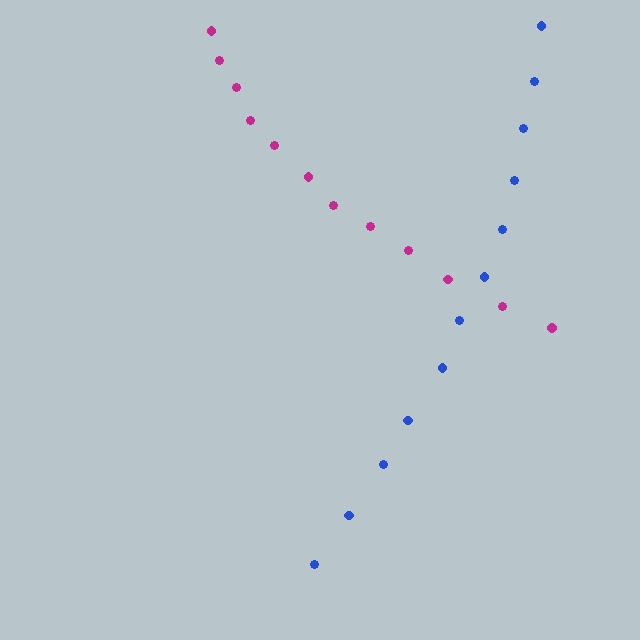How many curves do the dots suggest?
There are 2 distinct paths.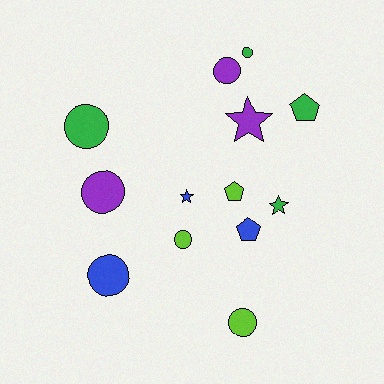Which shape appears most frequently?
Circle, with 7 objects.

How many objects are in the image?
There are 13 objects.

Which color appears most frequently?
Green, with 4 objects.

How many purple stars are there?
There is 1 purple star.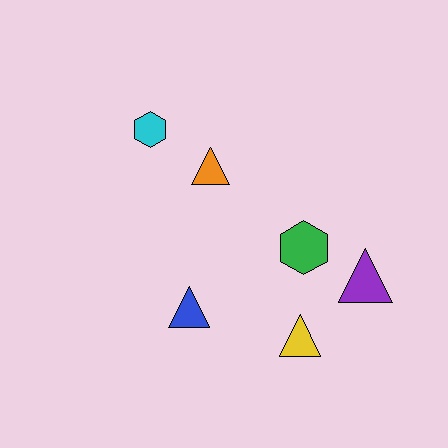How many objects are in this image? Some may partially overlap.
There are 6 objects.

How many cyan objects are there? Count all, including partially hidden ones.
There is 1 cyan object.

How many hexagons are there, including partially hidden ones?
There are 2 hexagons.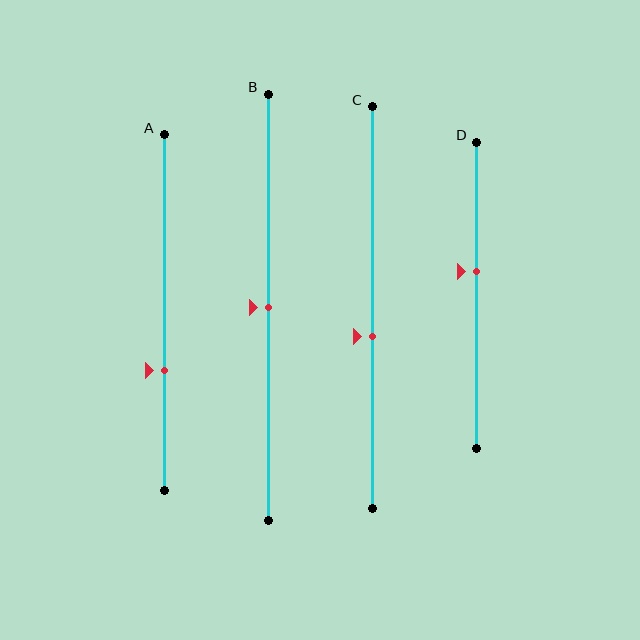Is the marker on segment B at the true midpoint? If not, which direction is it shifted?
Yes, the marker on segment B is at the true midpoint.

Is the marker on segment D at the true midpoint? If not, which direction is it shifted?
No, the marker on segment D is shifted upward by about 8% of the segment length.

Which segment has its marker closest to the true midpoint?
Segment B has its marker closest to the true midpoint.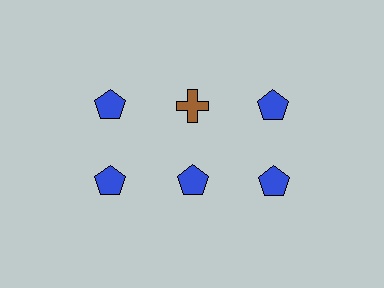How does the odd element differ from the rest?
It differs in both color (brown instead of blue) and shape (cross instead of pentagon).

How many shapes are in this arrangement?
There are 6 shapes arranged in a grid pattern.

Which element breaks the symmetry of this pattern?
The brown cross in the top row, second from left column breaks the symmetry. All other shapes are blue pentagons.